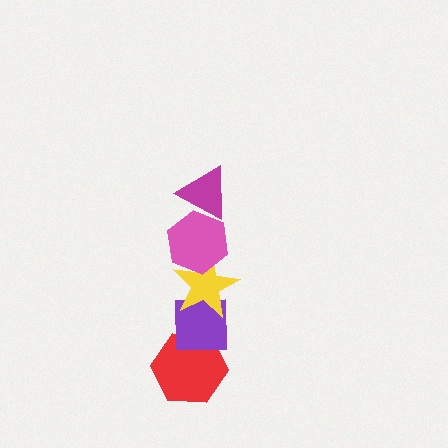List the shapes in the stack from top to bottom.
From top to bottom: the magenta triangle, the pink hexagon, the yellow star, the purple square, the red hexagon.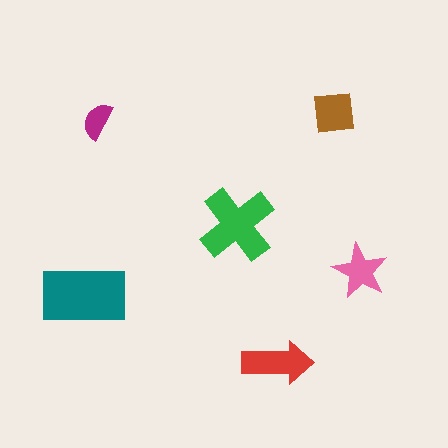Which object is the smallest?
The magenta semicircle.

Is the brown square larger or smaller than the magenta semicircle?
Larger.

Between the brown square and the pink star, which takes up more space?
The brown square.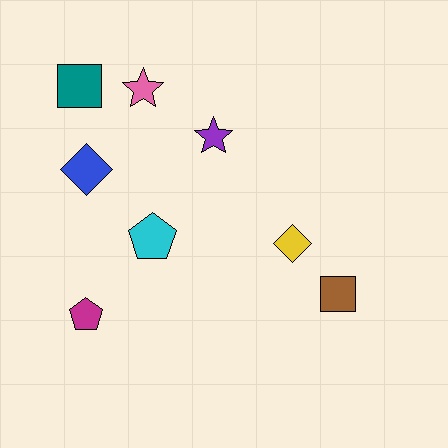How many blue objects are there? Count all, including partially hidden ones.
There is 1 blue object.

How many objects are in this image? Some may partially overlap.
There are 8 objects.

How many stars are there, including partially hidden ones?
There are 2 stars.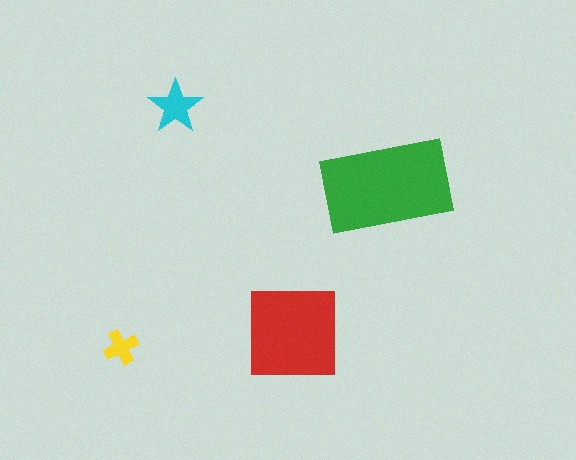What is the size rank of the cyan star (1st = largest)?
3rd.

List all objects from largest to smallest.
The green rectangle, the red square, the cyan star, the yellow cross.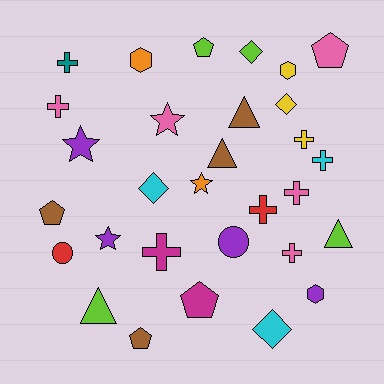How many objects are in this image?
There are 30 objects.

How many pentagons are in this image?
There are 5 pentagons.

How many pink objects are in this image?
There are 5 pink objects.